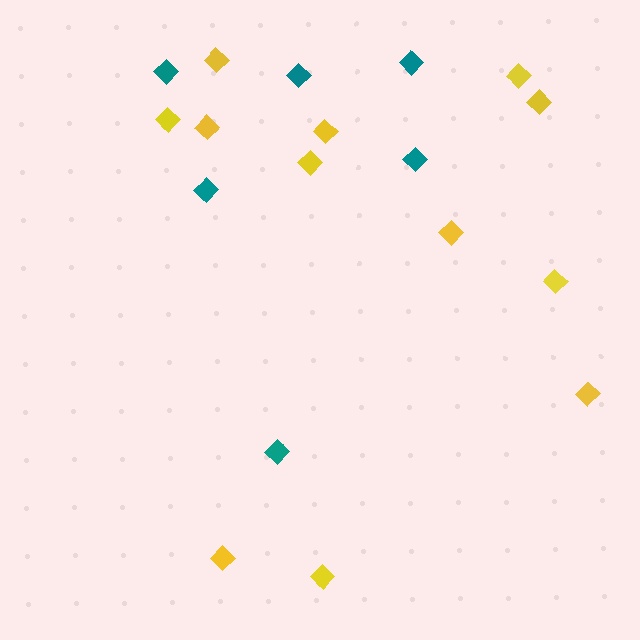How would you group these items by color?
There are 2 groups: one group of teal diamonds (6) and one group of yellow diamonds (12).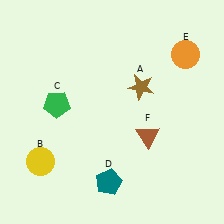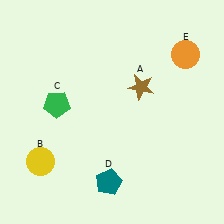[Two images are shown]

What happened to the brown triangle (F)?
The brown triangle (F) was removed in Image 2. It was in the bottom-right area of Image 1.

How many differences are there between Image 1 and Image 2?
There is 1 difference between the two images.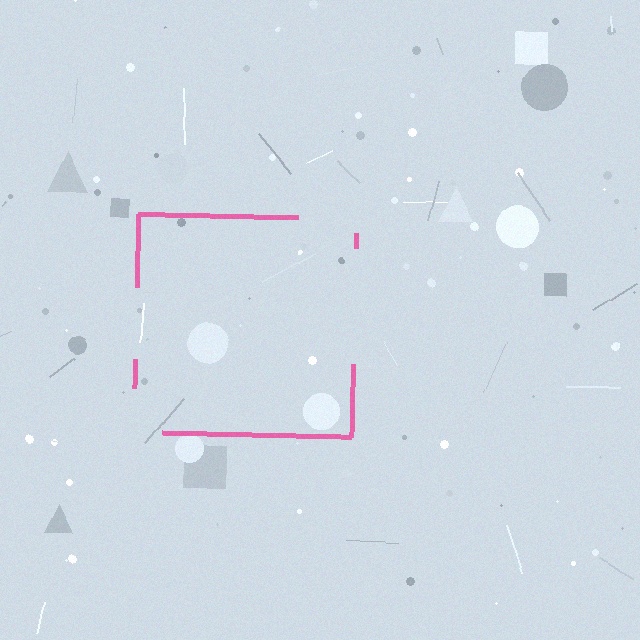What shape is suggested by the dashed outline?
The dashed outline suggests a square.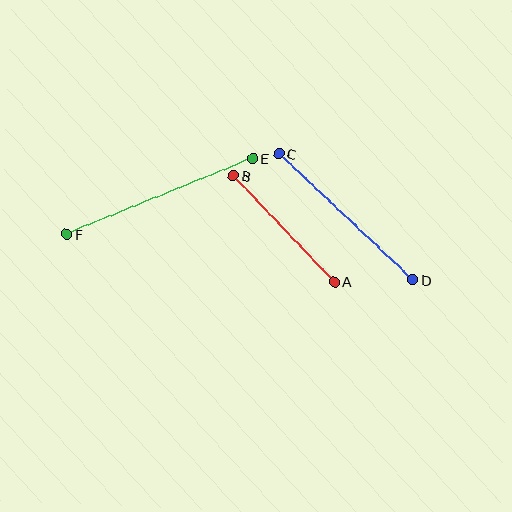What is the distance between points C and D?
The distance is approximately 184 pixels.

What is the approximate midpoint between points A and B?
The midpoint is at approximately (284, 229) pixels.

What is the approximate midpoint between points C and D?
The midpoint is at approximately (346, 217) pixels.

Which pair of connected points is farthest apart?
Points E and F are farthest apart.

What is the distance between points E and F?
The distance is approximately 201 pixels.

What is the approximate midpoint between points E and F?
The midpoint is at approximately (160, 196) pixels.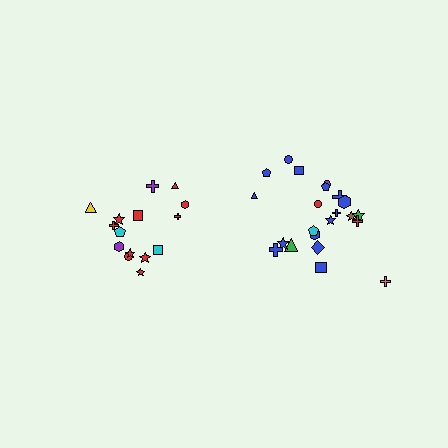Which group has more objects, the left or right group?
The right group.